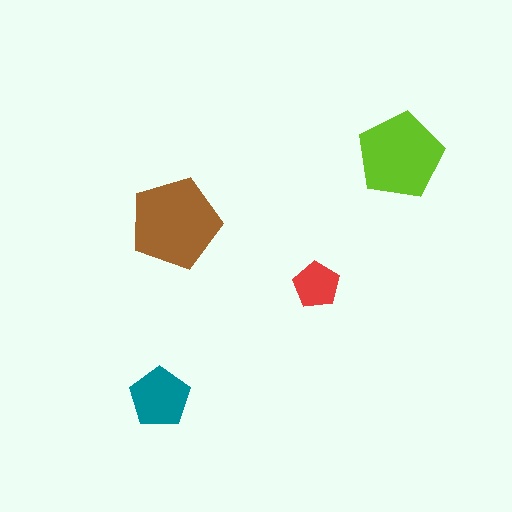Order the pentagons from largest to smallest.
the brown one, the lime one, the teal one, the red one.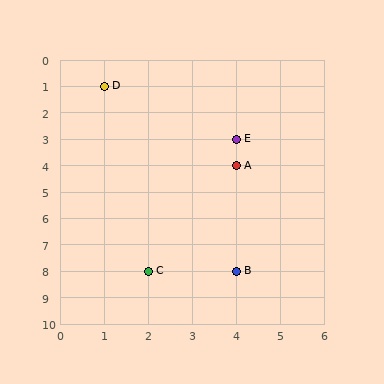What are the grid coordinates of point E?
Point E is at grid coordinates (4, 3).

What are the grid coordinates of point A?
Point A is at grid coordinates (4, 4).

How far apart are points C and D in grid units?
Points C and D are 1 column and 7 rows apart (about 7.1 grid units diagonally).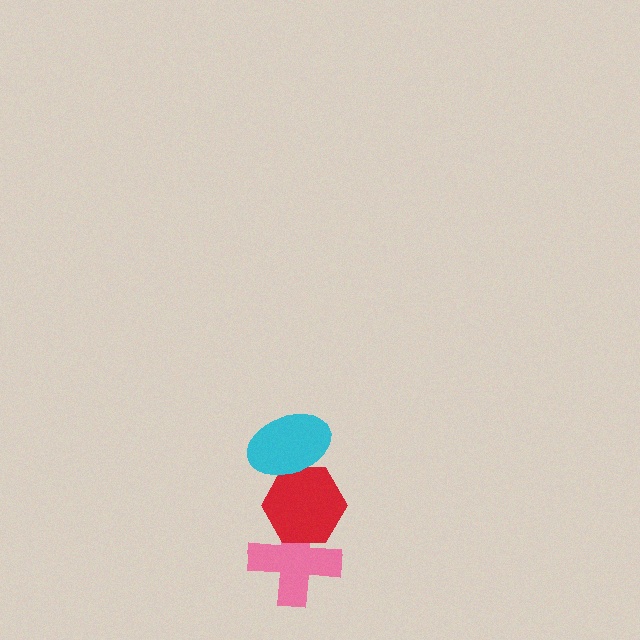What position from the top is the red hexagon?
The red hexagon is 2nd from the top.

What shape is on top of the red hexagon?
The cyan ellipse is on top of the red hexagon.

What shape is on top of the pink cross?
The red hexagon is on top of the pink cross.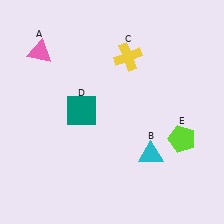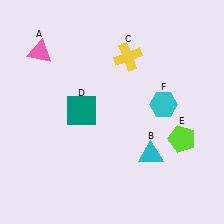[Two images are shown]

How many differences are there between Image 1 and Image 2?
There is 1 difference between the two images.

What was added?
A cyan hexagon (F) was added in Image 2.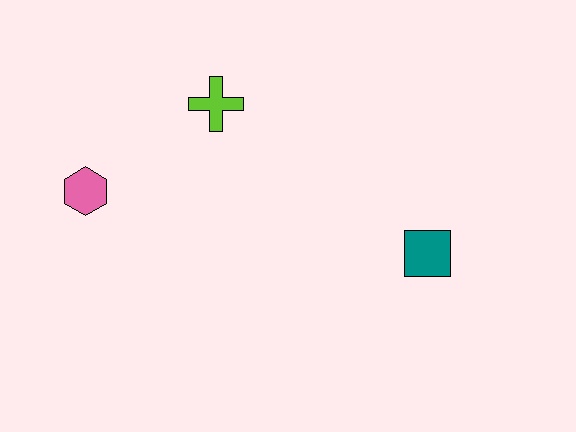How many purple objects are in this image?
There are no purple objects.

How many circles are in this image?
There are no circles.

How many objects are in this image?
There are 3 objects.